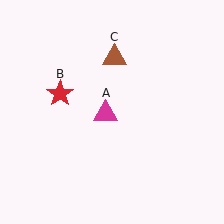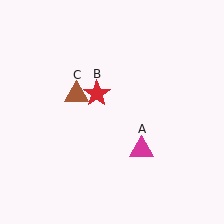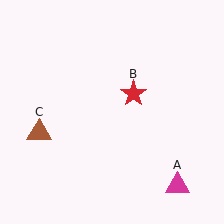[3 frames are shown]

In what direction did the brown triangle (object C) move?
The brown triangle (object C) moved down and to the left.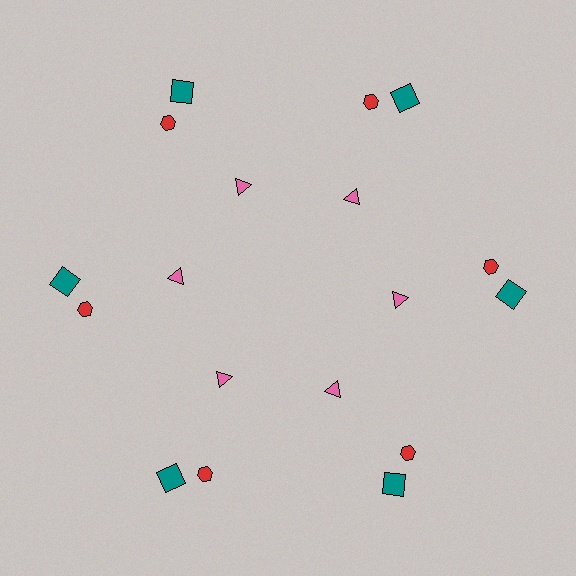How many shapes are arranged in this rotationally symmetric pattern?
There are 18 shapes, arranged in 6 groups of 3.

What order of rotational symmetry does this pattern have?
This pattern has 6-fold rotational symmetry.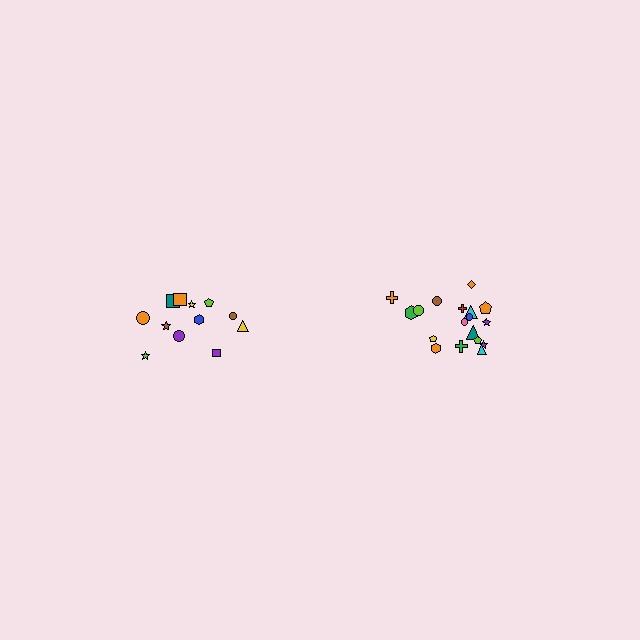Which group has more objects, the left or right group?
The right group.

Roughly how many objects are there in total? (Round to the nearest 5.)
Roughly 30 objects in total.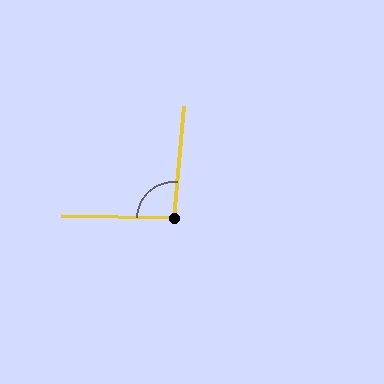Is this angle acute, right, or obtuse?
It is approximately a right angle.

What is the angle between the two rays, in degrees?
Approximately 94 degrees.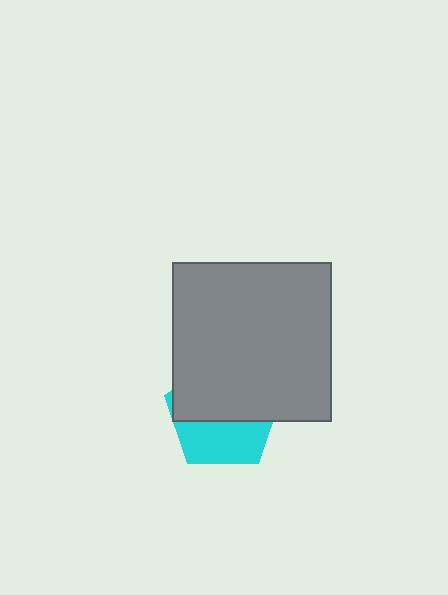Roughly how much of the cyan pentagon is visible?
A small part of it is visible (roughly 42%).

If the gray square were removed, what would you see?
You would see the complete cyan pentagon.